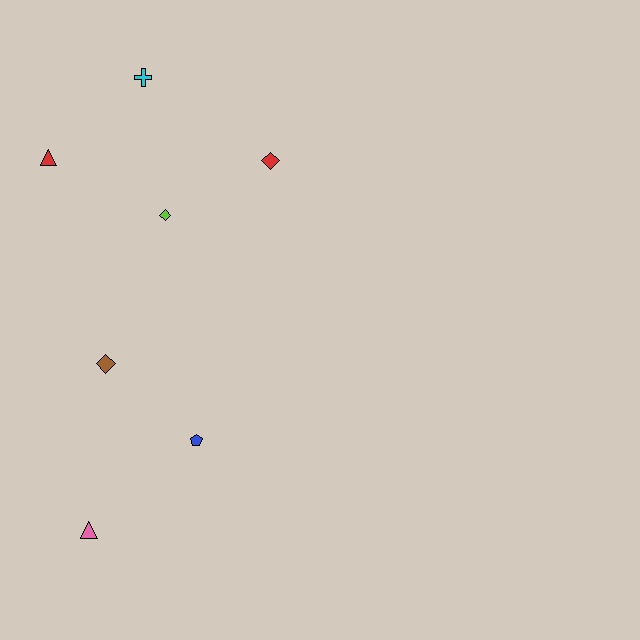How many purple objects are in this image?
There are no purple objects.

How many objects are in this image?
There are 7 objects.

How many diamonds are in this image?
There are 3 diamonds.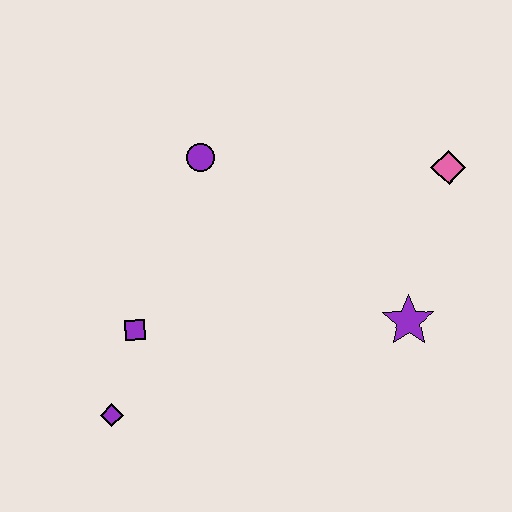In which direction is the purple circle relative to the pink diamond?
The purple circle is to the left of the pink diamond.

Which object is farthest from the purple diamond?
The pink diamond is farthest from the purple diamond.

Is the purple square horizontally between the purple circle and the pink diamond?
No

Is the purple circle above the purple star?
Yes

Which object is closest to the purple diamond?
The purple square is closest to the purple diamond.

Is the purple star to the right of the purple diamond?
Yes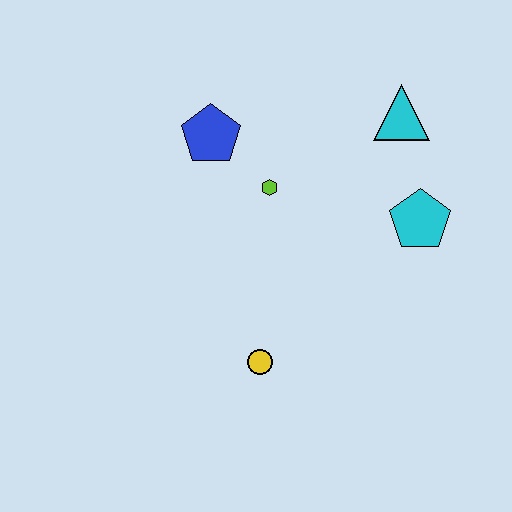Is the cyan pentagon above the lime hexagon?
No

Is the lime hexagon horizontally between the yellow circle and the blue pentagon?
No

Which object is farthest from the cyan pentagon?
The blue pentagon is farthest from the cyan pentagon.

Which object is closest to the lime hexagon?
The blue pentagon is closest to the lime hexagon.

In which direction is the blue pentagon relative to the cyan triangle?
The blue pentagon is to the left of the cyan triangle.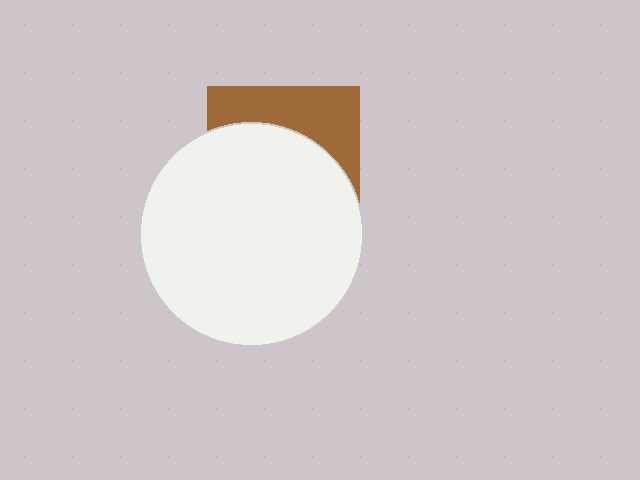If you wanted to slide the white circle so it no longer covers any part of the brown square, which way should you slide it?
Slide it down — that is the most direct way to separate the two shapes.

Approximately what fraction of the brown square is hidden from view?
Roughly 66% of the brown square is hidden behind the white circle.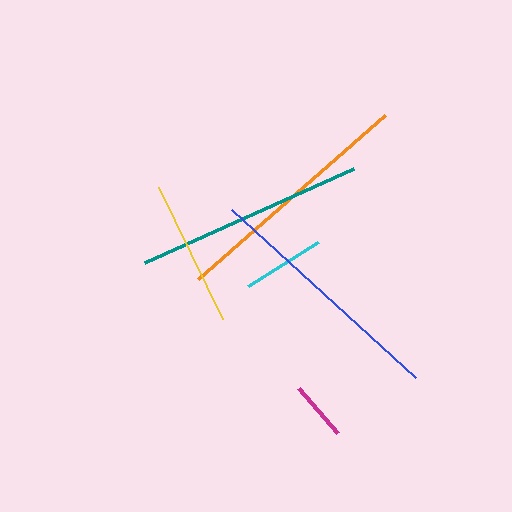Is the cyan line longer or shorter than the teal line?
The teal line is longer than the cyan line.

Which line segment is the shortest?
The magenta line is the shortest at approximately 60 pixels.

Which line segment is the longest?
The blue line is the longest at approximately 249 pixels.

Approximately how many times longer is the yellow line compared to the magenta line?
The yellow line is approximately 2.4 times the length of the magenta line.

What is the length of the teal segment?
The teal segment is approximately 229 pixels long.